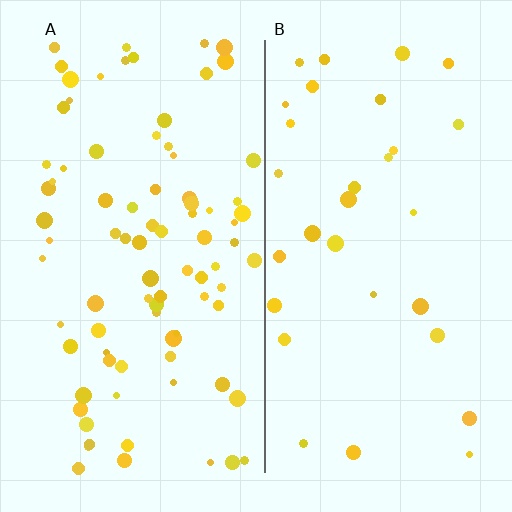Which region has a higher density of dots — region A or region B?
A (the left).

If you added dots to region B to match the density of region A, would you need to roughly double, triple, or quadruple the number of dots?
Approximately triple.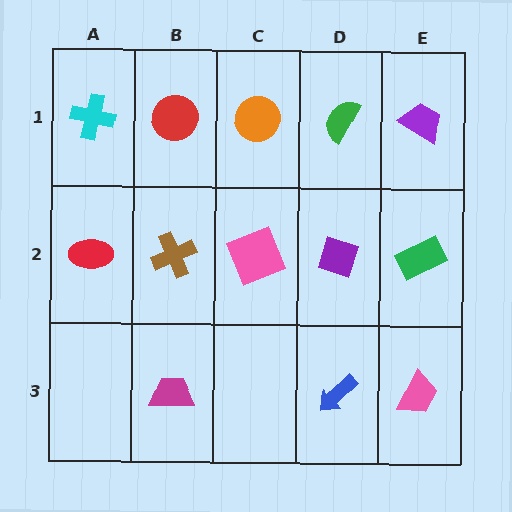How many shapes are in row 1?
5 shapes.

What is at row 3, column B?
A magenta trapezoid.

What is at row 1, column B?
A red circle.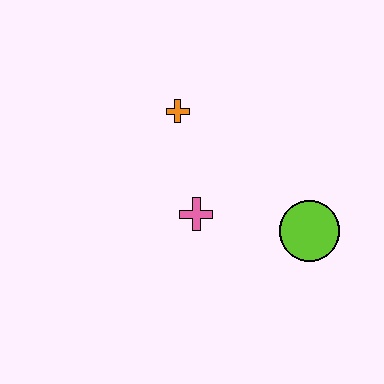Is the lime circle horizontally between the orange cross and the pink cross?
No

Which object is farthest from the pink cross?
The lime circle is farthest from the pink cross.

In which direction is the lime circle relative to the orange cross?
The lime circle is to the right of the orange cross.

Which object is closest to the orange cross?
The pink cross is closest to the orange cross.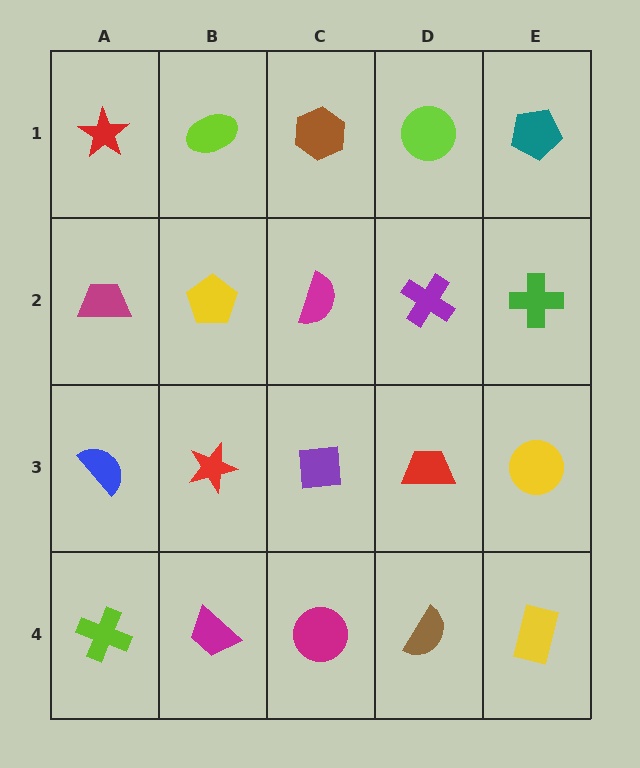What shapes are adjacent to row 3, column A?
A magenta trapezoid (row 2, column A), a lime cross (row 4, column A), a red star (row 3, column B).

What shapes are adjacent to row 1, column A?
A magenta trapezoid (row 2, column A), a lime ellipse (row 1, column B).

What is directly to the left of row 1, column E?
A lime circle.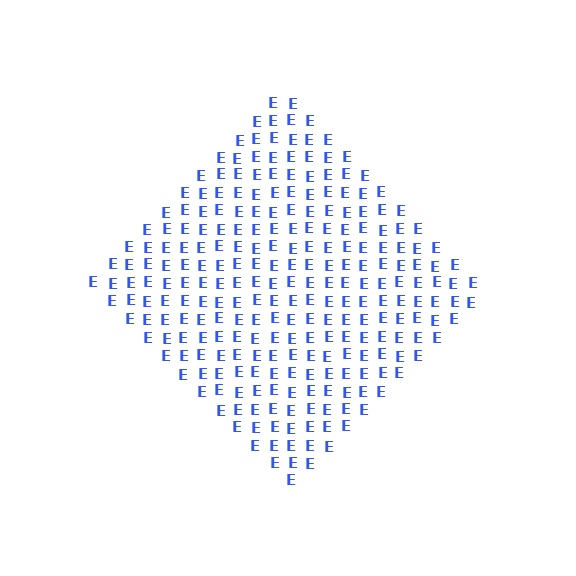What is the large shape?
The large shape is a diamond.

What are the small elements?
The small elements are letter E's.